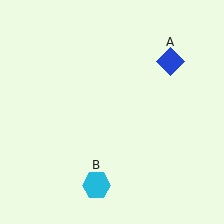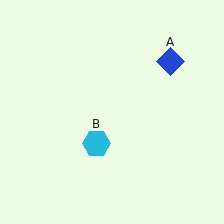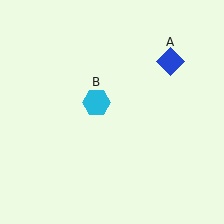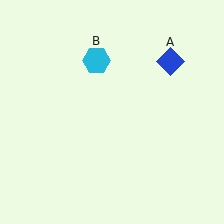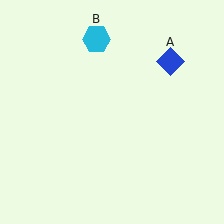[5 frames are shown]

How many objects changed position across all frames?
1 object changed position: cyan hexagon (object B).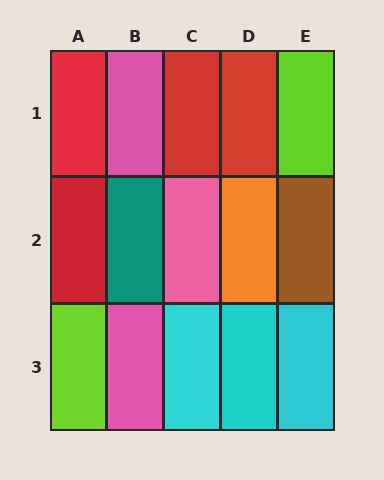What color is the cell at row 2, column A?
Red.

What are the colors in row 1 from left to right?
Red, pink, red, red, lime.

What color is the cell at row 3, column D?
Cyan.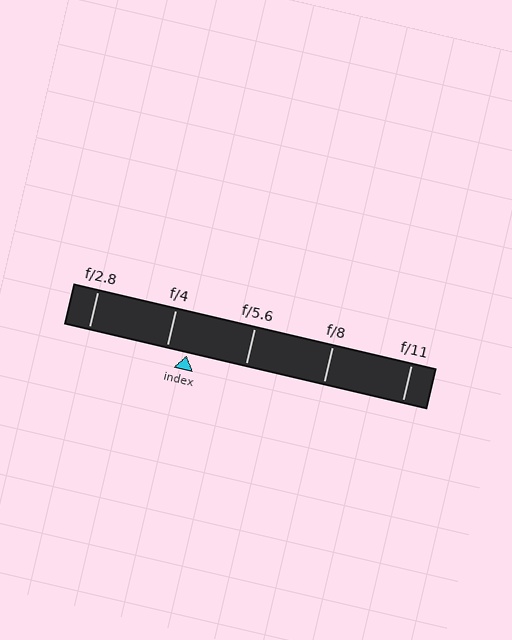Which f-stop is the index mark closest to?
The index mark is closest to f/4.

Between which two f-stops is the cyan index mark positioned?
The index mark is between f/4 and f/5.6.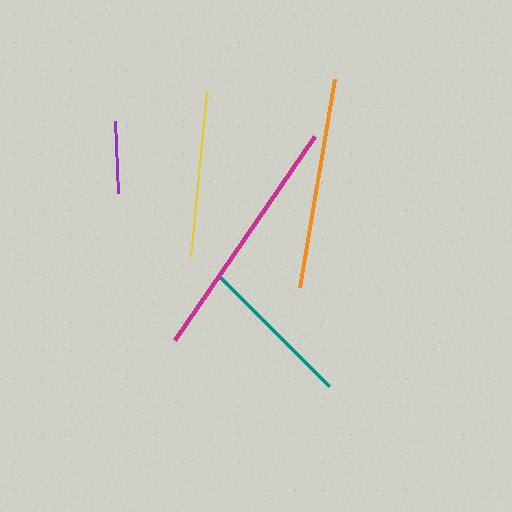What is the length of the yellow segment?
The yellow segment is approximately 166 pixels long.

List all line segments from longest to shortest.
From longest to shortest: magenta, orange, yellow, teal, purple.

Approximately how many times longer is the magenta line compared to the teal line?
The magenta line is approximately 1.6 times the length of the teal line.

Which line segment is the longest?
The magenta line is the longest at approximately 247 pixels.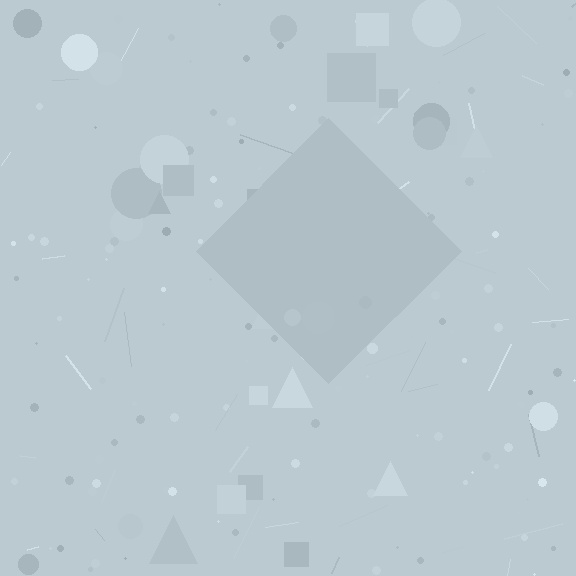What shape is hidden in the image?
A diamond is hidden in the image.